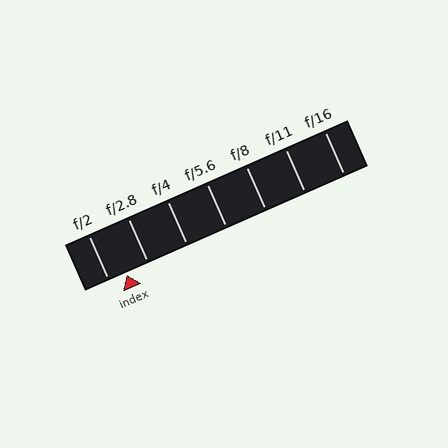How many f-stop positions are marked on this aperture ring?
There are 7 f-stop positions marked.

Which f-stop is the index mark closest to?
The index mark is closest to f/2.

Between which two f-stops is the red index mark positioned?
The index mark is between f/2 and f/2.8.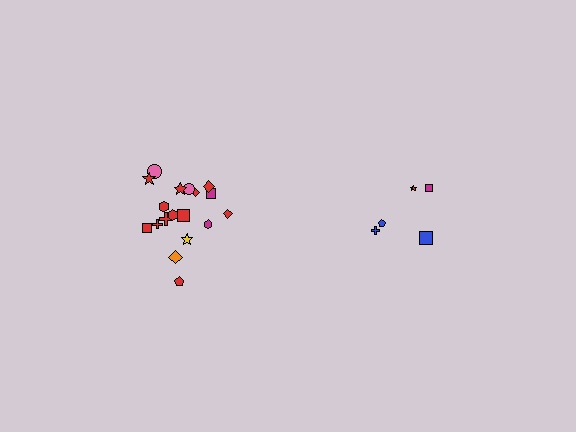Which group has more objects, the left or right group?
The left group.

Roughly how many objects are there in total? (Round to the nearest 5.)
Roughly 25 objects in total.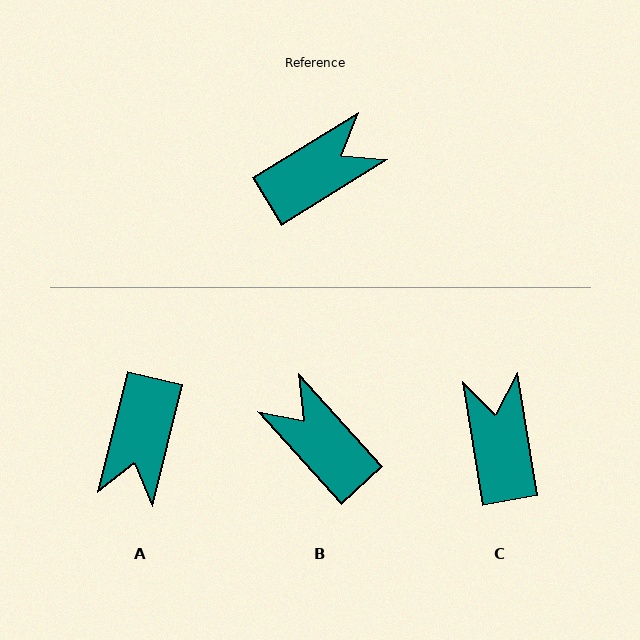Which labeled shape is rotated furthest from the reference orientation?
A, about 135 degrees away.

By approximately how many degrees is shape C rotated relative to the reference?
Approximately 68 degrees counter-clockwise.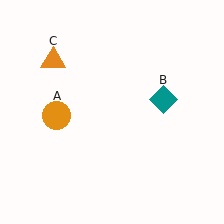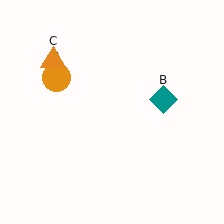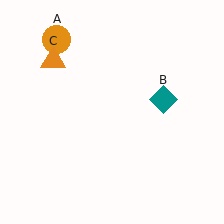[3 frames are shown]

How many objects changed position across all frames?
1 object changed position: orange circle (object A).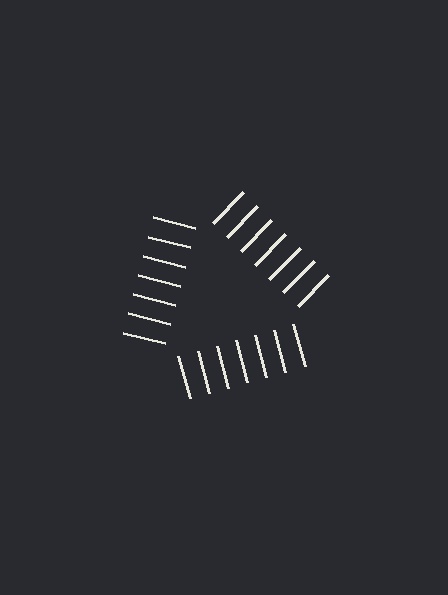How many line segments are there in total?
21 — 7 along each of the 3 edges.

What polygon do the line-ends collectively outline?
An illusory triangle — the line segments terminate on its edges but no continuous stroke is drawn.